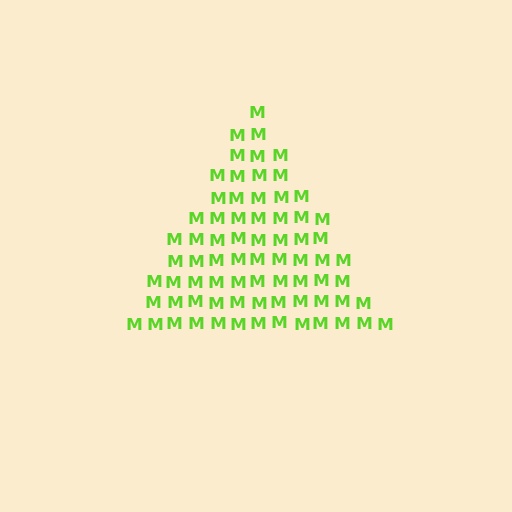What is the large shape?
The large shape is a triangle.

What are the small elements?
The small elements are letter M's.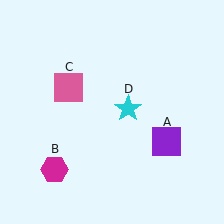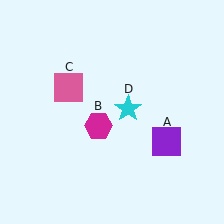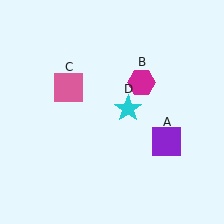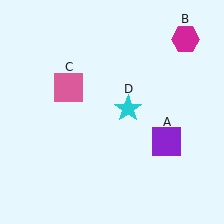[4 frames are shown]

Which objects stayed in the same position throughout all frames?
Purple square (object A) and pink square (object C) and cyan star (object D) remained stationary.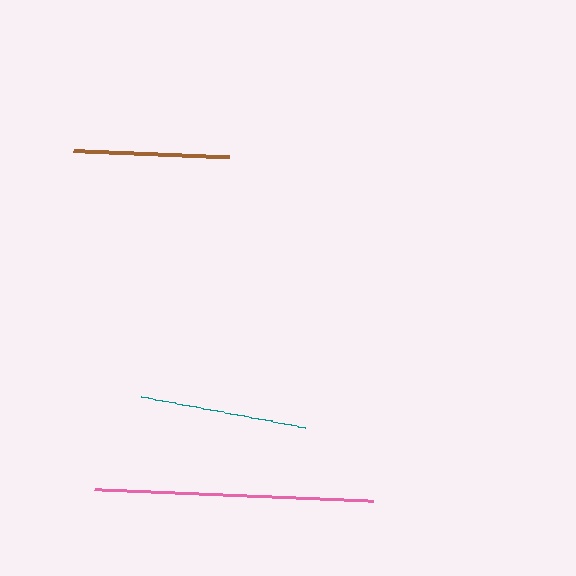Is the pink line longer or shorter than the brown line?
The pink line is longer than the brown line.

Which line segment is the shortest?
The brown line is the shortest at approximately 156 pixels.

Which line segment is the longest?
The pink line is the longest at approximately 278 pixels.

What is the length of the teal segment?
The teal segment is approximately 167 pixels long.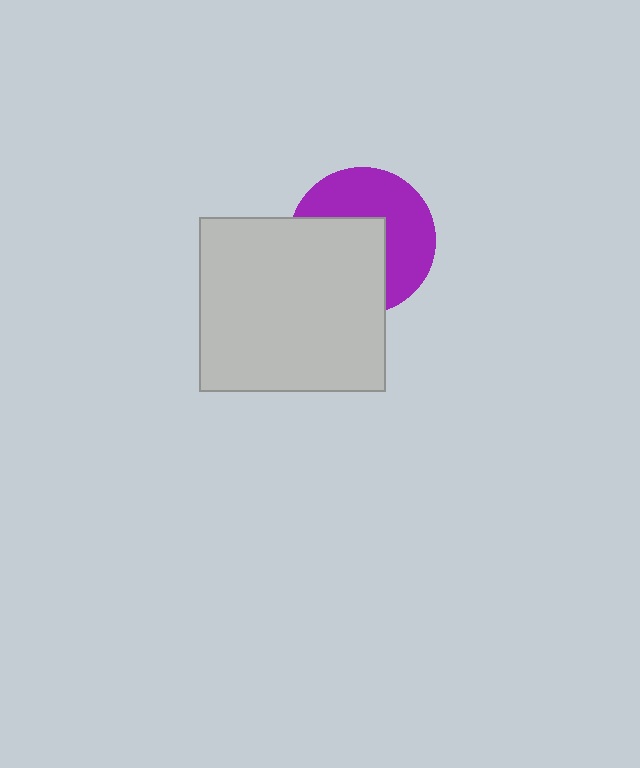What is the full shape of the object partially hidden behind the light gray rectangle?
The partially hidden object is a purple circle.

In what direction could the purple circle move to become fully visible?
The purple circle could move toward the upper-right. That would shift it out from behind the light gray rectangle entirely.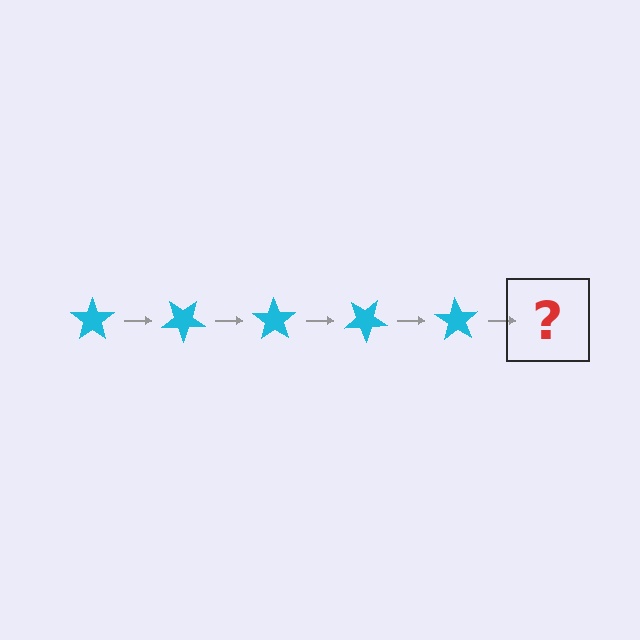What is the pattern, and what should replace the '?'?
The pattern is that the star rotates 35 degrees each step. The '?' should be a cyan star rotated 175 degrees.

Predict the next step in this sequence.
The next step is a cyan star rotated 175 degrees.